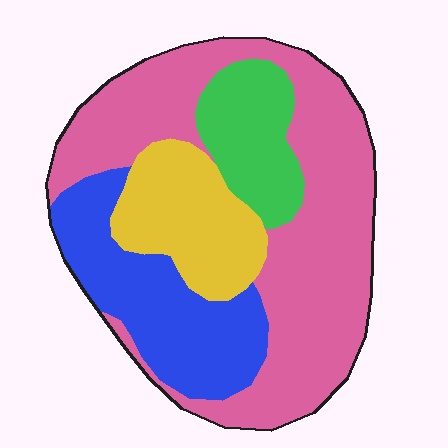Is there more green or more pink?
Pink.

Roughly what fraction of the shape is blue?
Blue covers 22% of the shape.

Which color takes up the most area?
Pink, at roughly 50%.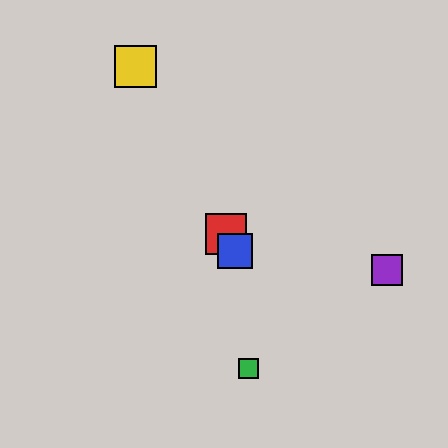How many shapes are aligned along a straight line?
3 shapes (the red square, the blue square, the yellow square) are aligned along a straight line.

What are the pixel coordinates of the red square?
The red square is at (226, 234).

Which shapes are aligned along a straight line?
The red square, the blue square, the yellow square are aligned along a straight line.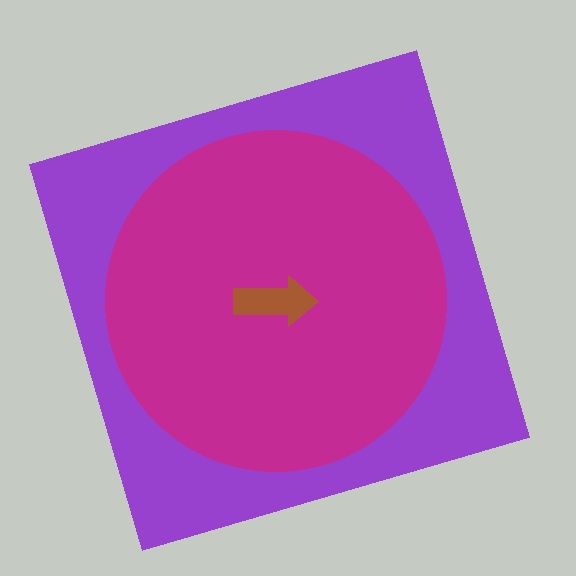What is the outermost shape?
The purple square.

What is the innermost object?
The brown arrow.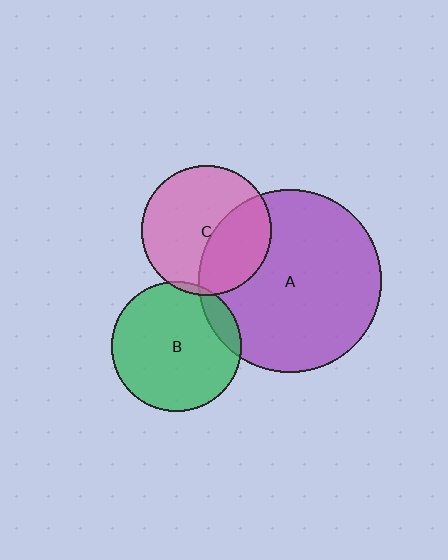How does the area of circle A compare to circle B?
Approximately 2.0 times.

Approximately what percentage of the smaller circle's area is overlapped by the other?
Approximately 5%.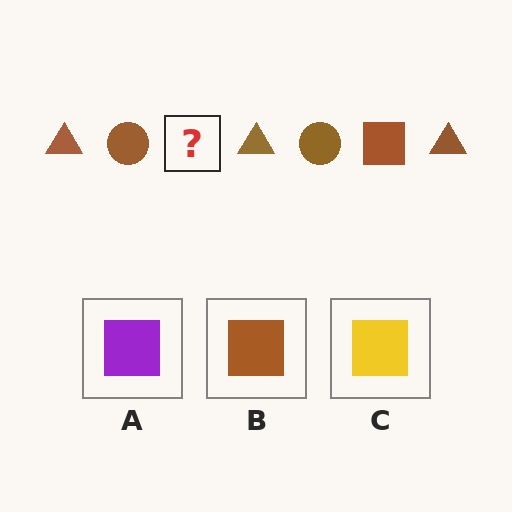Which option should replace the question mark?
Option B.